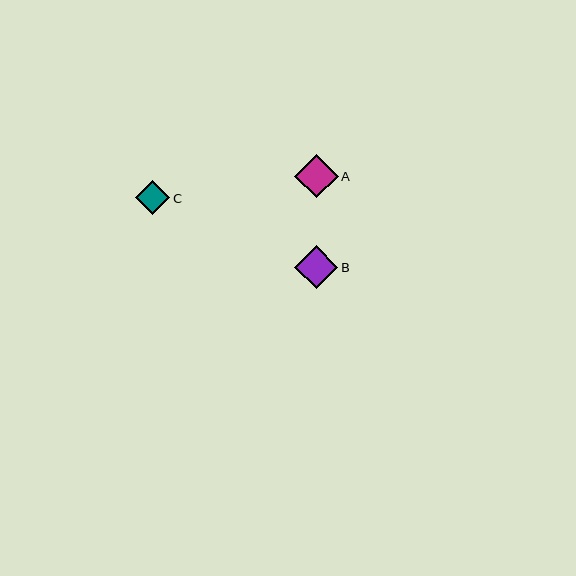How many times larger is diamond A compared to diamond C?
Diamond A is approximately 1.3 times the size of diamond C.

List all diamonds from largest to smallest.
From largest to smallest: A, B, C.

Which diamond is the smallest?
Diamond C is the smallest with a size of approximately 34 pixels.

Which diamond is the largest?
Diamond A is the largest with a size of approximately 44 pixels.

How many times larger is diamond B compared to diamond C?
Diamond B is approximately 1.3 times the size of diamond C.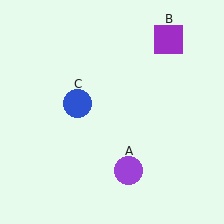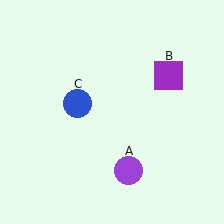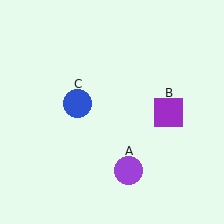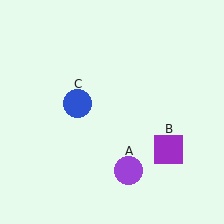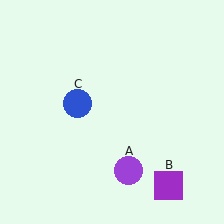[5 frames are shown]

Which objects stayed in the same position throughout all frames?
Purple circle (object A) and blue circle (object C) remained stationary.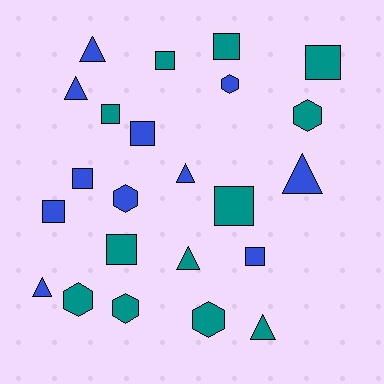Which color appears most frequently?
Teal, with 12 objects.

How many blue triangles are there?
There are 5 blue triangles.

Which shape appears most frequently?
Square, with 10 objects.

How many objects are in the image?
There are 23 objects.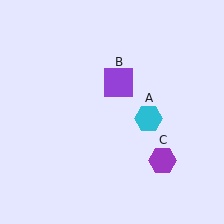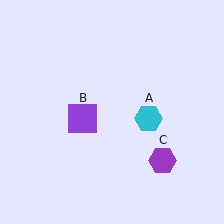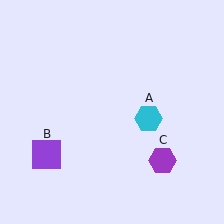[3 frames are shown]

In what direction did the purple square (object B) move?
The purple square (object B) moved down and to the left.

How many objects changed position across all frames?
1 object changed position: purple square (object B).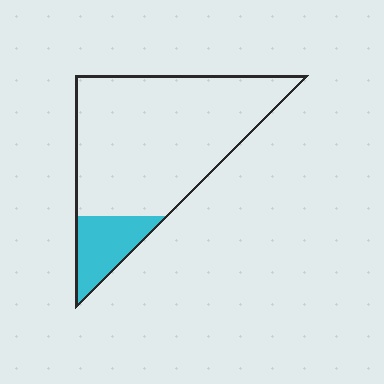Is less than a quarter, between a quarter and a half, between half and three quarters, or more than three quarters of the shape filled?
Less than a quarter.